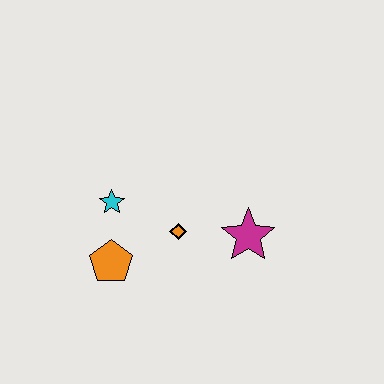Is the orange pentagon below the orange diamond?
Yes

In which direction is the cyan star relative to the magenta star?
The cyan star is to the left of the magenta star.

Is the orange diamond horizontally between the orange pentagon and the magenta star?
Yes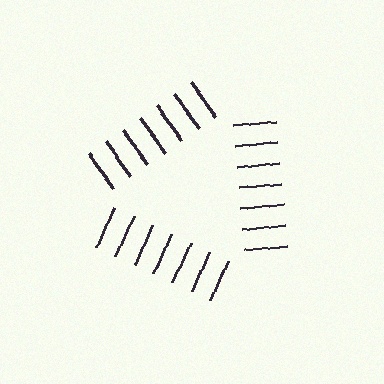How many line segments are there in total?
21 — 7 along each of the 3 edges.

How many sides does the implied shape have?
3 sides — the line-ends trace a triangle.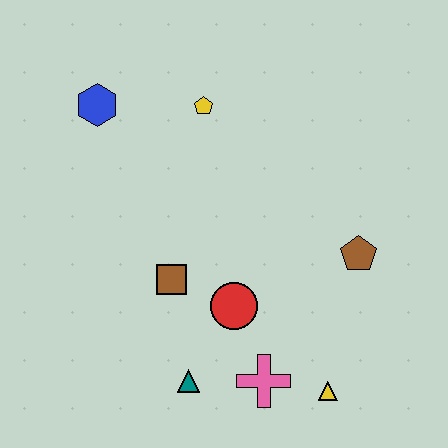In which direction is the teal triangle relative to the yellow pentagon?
The teal triangle is below the yellow pentagon.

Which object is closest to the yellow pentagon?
The blue hexagon is closest to the yellow pentagon.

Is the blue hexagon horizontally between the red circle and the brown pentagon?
No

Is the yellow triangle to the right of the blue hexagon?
Yes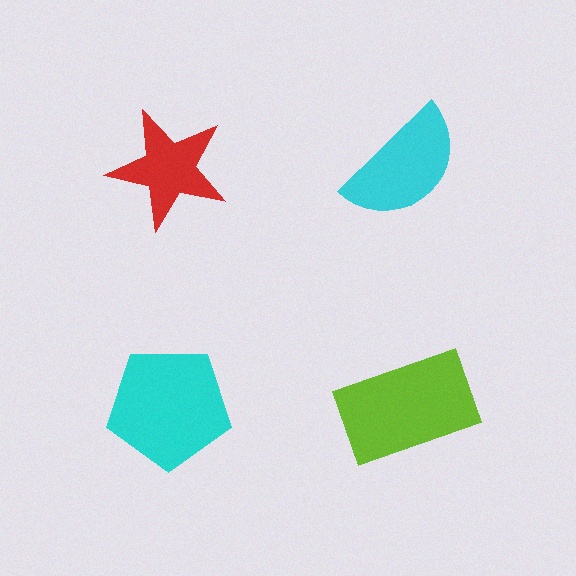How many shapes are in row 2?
2 shapes.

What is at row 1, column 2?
A cyan semicircle.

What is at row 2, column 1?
A cyan pentagon.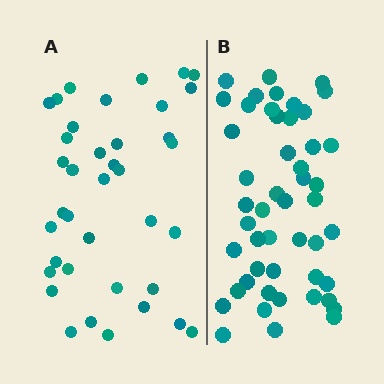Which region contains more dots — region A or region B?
Region B (the right region) has more dots.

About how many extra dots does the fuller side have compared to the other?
Region B has roughly 12 or so more dots than region A.